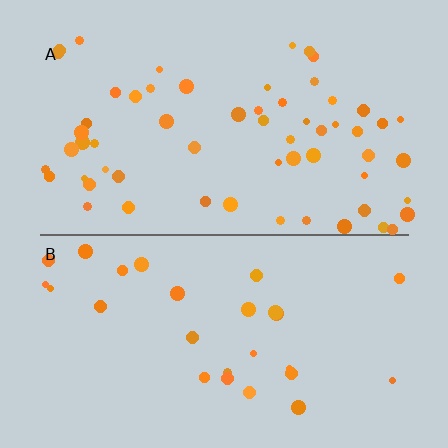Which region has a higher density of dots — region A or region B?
A (the top).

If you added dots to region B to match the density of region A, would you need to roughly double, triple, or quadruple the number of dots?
Approximately double.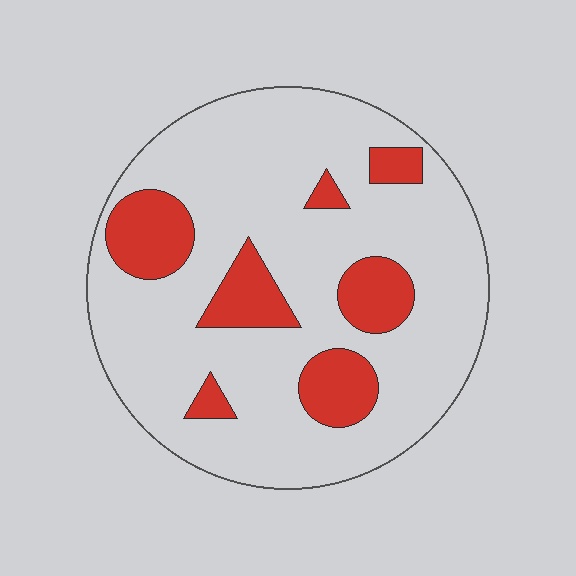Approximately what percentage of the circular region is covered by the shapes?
Approximately 20%.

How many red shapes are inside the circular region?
7.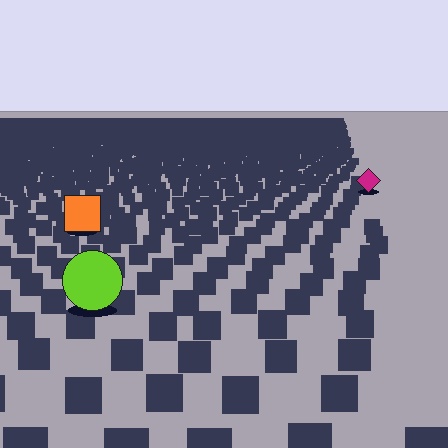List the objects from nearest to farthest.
From nearest to farthest: the lime circle, the orange square, the magenta diamond.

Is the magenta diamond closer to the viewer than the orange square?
No. The orange square is closer — you can tell from the texture gradient: the ground texture is coarser near it.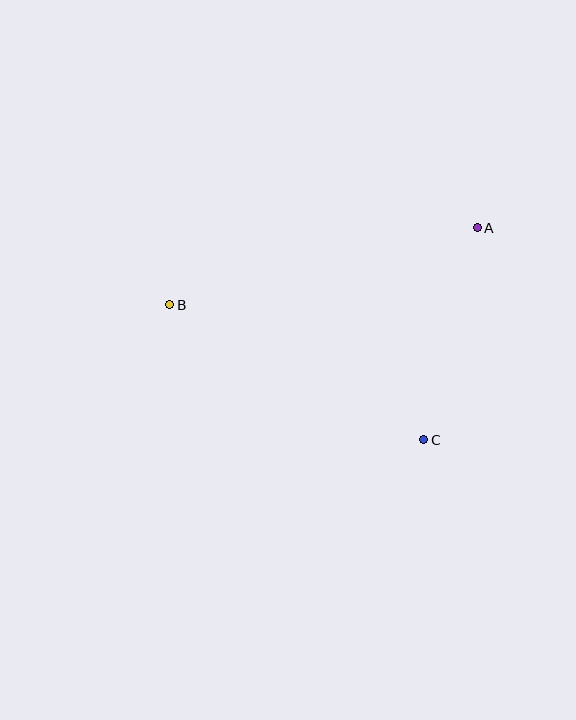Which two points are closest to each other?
Points A and C are closest to each other.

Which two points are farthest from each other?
Points A and B are farthest from each other.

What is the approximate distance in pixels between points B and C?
The distance between B and C is approximately 288 pixels.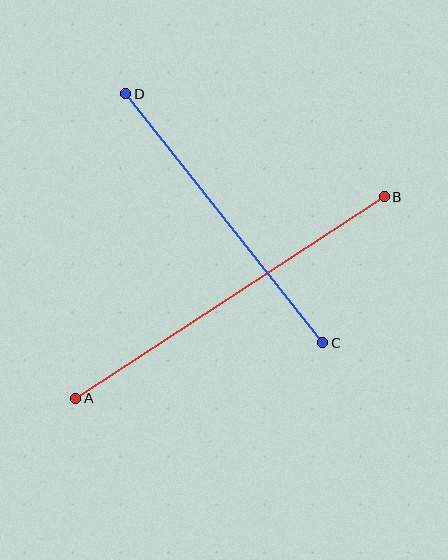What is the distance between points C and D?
The distance is approximately 317 pixels.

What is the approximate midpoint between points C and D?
The midpoint is at approximately (224, 218) pixels.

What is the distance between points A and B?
The distance is approximately 368 pixels.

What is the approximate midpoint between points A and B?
The midpoint is at approximately (230, 298) pixels.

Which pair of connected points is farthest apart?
Points A and B are farthest apart.